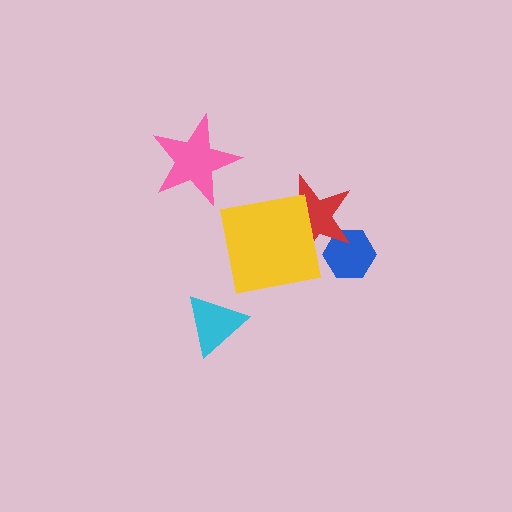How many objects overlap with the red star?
2 objects overlap with the red star.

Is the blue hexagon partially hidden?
Yes, it is partially covered by another shape.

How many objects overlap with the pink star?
0 objects overlap with the pink star.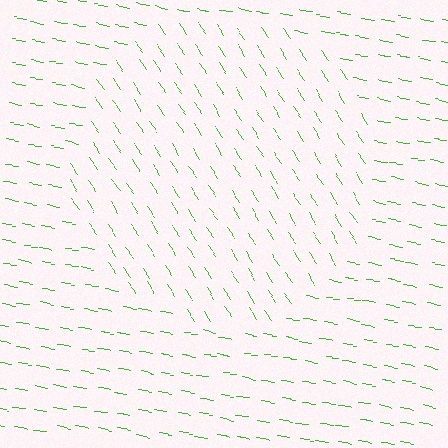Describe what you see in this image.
The image is filled with small green line segments. A circle region in the image has lines oriented differently from the surrounding lines, creating a visible texture boundary.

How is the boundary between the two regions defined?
The boundary is defined purely by a change in line orientation (approximately 45 degrees difference). All lines are the same color and thickness.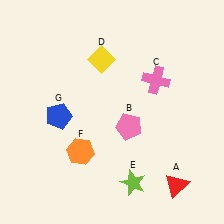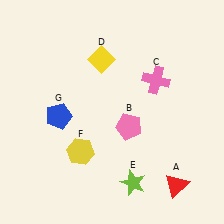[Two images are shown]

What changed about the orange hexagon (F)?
In Image 1, F is orange. In Image 2, it changed to yellow.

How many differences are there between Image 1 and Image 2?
There is 1 difference between the two images.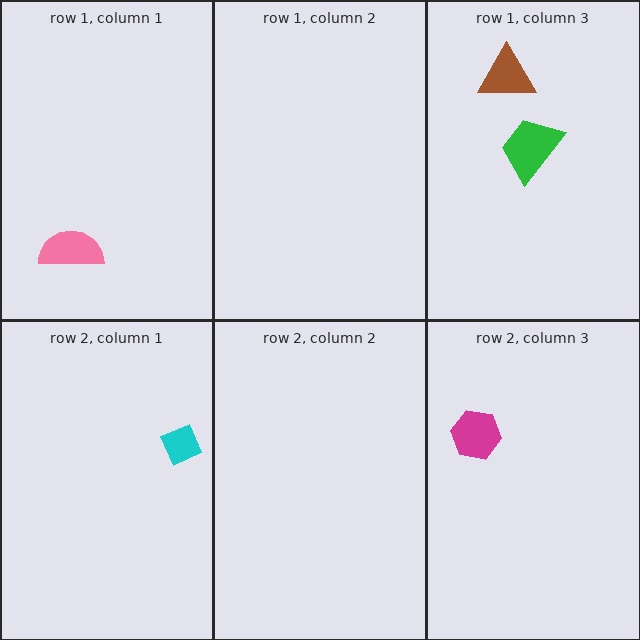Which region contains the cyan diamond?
The row 2, column 1 region.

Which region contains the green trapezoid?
The row 1, column 3 region.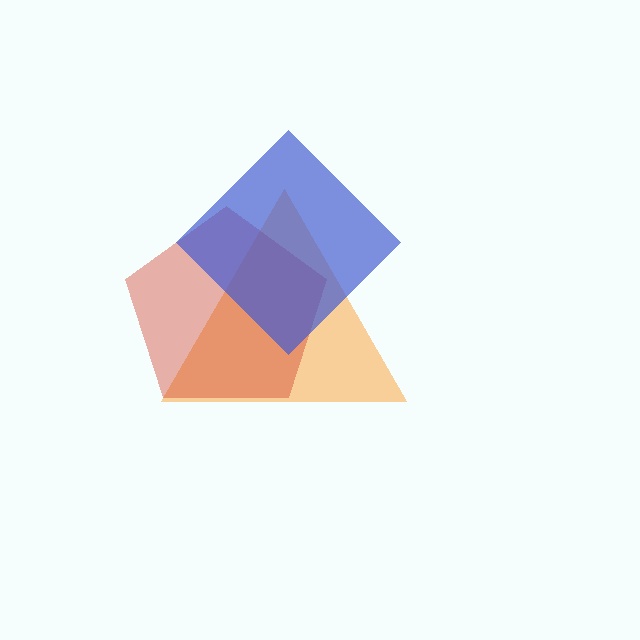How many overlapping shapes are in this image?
There are 3 overlapping shapes in the image.